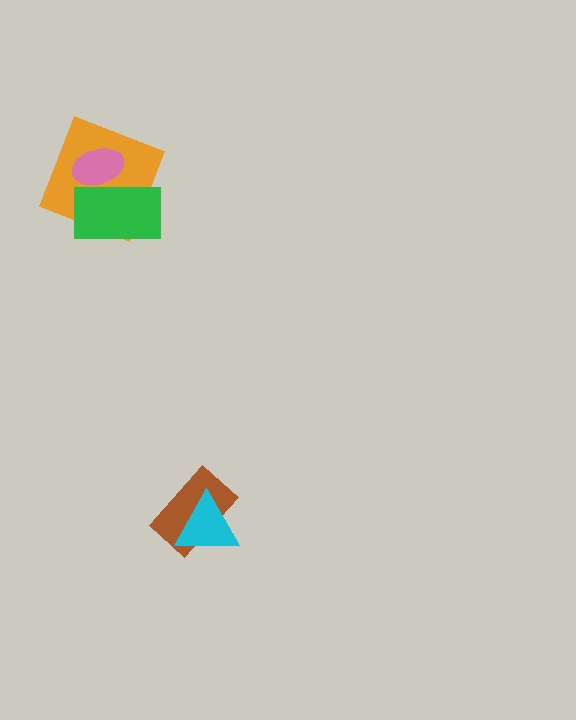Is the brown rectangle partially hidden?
Yes, it is partially covered by another shape.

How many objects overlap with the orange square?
2 objects overlap with the orange square.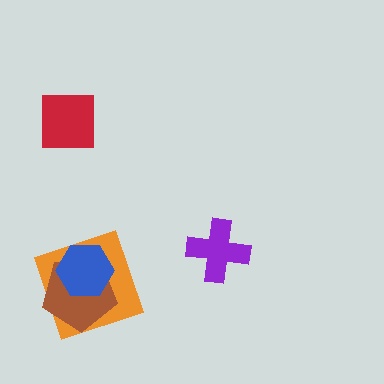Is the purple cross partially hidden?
No, no other shape covers it.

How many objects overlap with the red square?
0 objects overlap with the red square.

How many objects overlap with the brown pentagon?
2 objects overlap with the brown pentagon.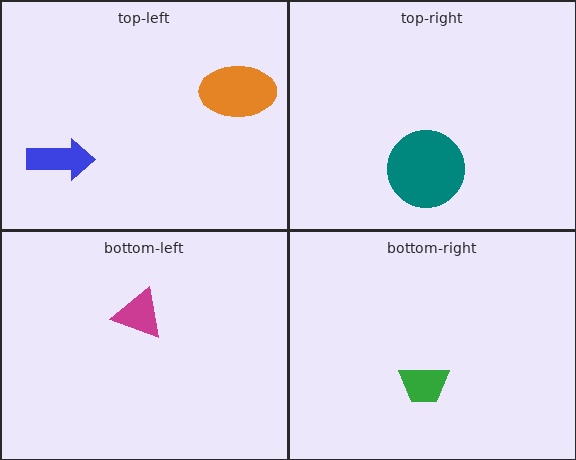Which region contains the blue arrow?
The top-left region.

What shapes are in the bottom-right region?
The green trapezoid.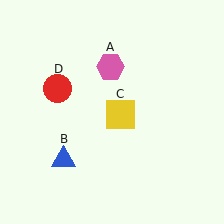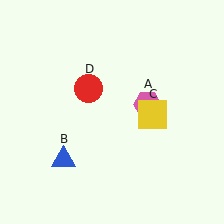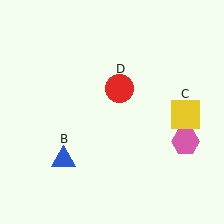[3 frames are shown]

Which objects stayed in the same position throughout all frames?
Blue triangle (object B) remained stationary.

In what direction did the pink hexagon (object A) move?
The pink hexagon (object A) moved down and to the right.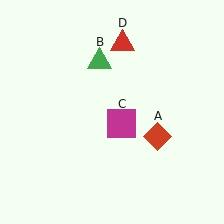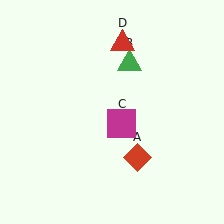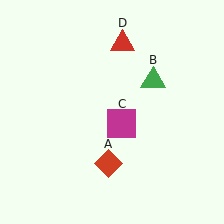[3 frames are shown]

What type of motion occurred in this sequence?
The red diamond (object A), green triangle (object B) rotated clockwise around the center of the scene.